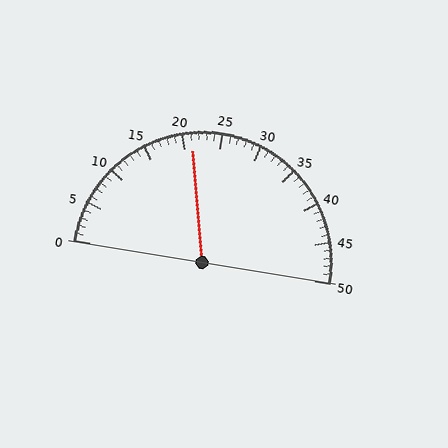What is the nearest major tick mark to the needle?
The nearest major tick mark is 20.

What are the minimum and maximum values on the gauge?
The gauge ranges from 0 to 50.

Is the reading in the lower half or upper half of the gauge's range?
The reading is in the lower half of the range (0 to 50).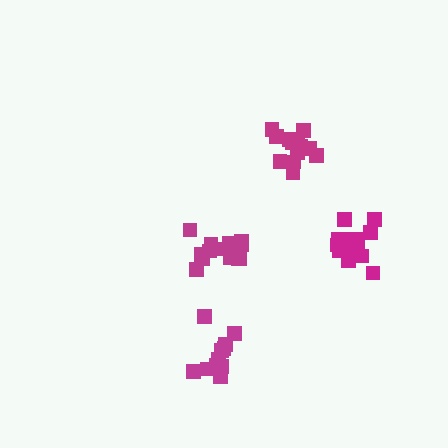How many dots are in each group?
Group 1: 14 dots, Group 2: 13 dots, Group 3: 12 dots, Group 4: 13 dots (52 total).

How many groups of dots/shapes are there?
There are 4 groups.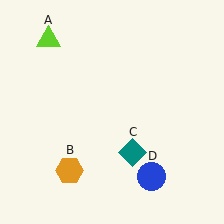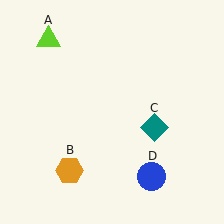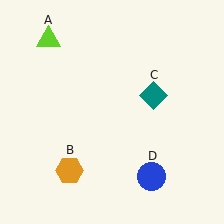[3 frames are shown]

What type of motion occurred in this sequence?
The teal diamond (object C) rotated counterclockwise around the center of the scene.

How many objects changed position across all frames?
1 object changed position: teal diamond (object C).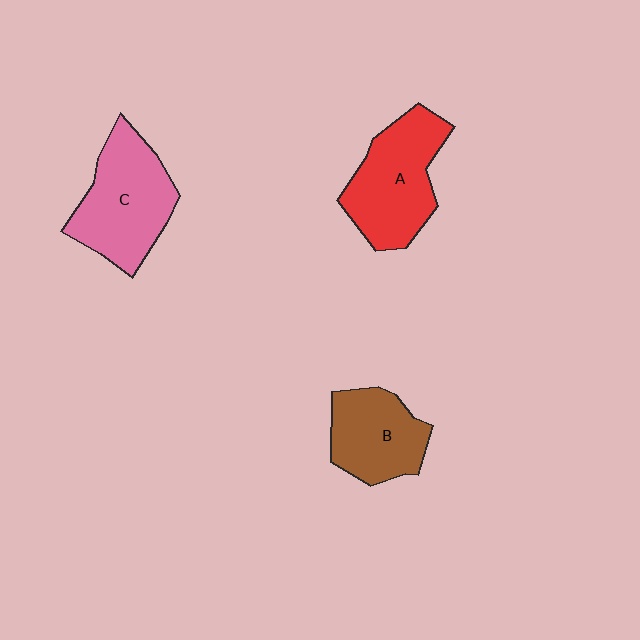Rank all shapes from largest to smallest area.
From largest to smallest: C (pink), A (red), B (brown).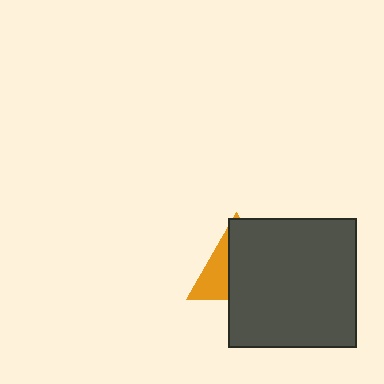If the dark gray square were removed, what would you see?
You would see the complete orange triangle.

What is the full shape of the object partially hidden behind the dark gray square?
The partially hidden object is an orange triangle.